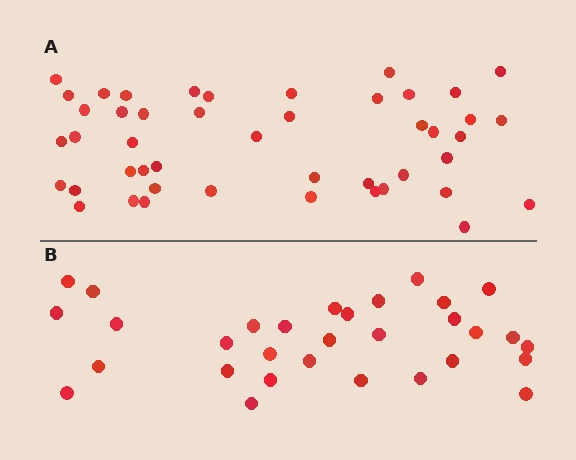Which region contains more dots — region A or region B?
Region A (the top region) has more dots.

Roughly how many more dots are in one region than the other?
Region A has approximately 15 more dots than region B.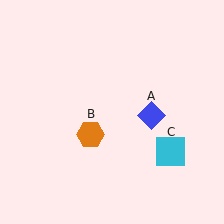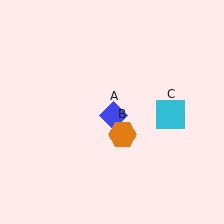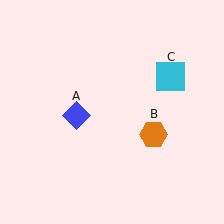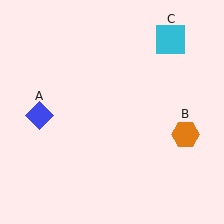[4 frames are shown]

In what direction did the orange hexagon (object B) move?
The orange hexagon (object B) moved right.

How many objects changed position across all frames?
3 objects changed position: blue diamond (object A), orange hexagon (object B), cyan square (object C).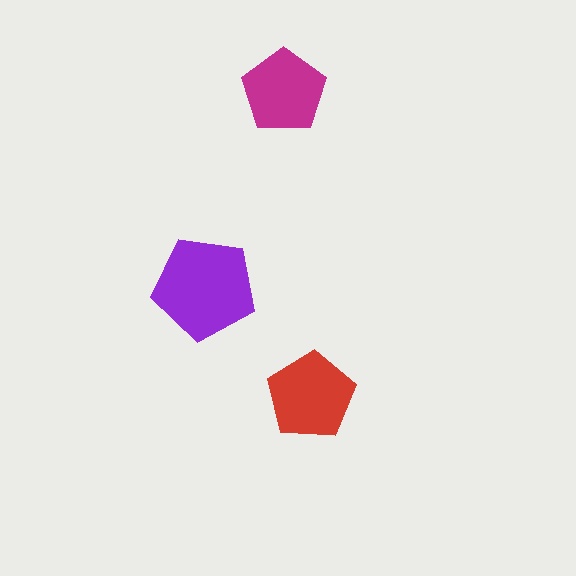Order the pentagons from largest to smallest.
the purple one, the red one, the magenta one.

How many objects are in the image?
There are 3 objects in the image.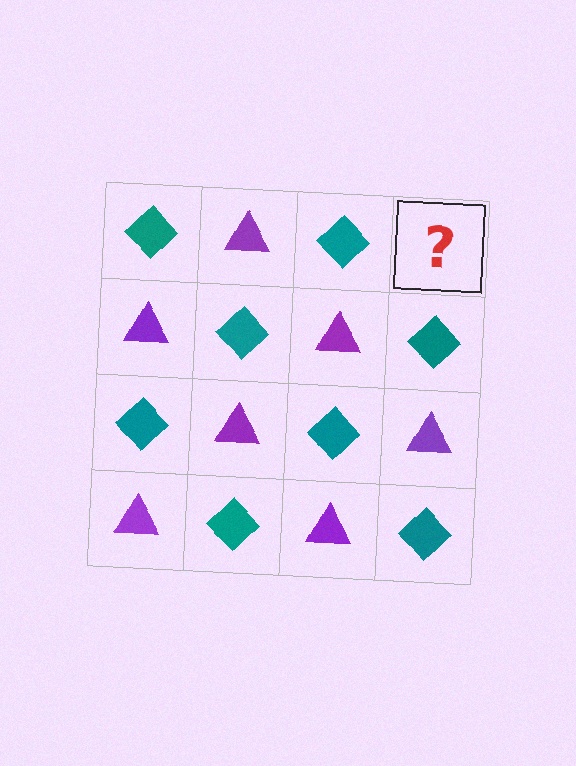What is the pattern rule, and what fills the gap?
The rule is that it alternates teal diamond and purple triangle in a checkerboard pattern. The gap should be filled with a purple triangle.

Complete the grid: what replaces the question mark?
The question mark should be replaced with a purple triangle.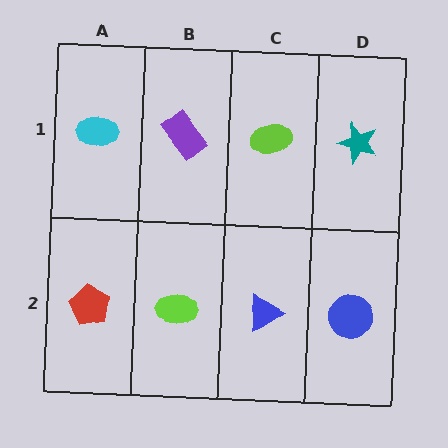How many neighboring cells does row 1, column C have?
3.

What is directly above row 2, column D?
A teal star.